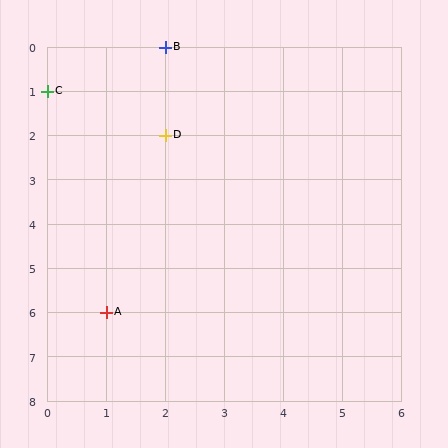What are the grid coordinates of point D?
Point D is at grid coordinates (2, 2).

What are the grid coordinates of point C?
Point C is at grid coordinates (0, 1).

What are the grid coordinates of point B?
Point B is at grid coordinates (2, 0).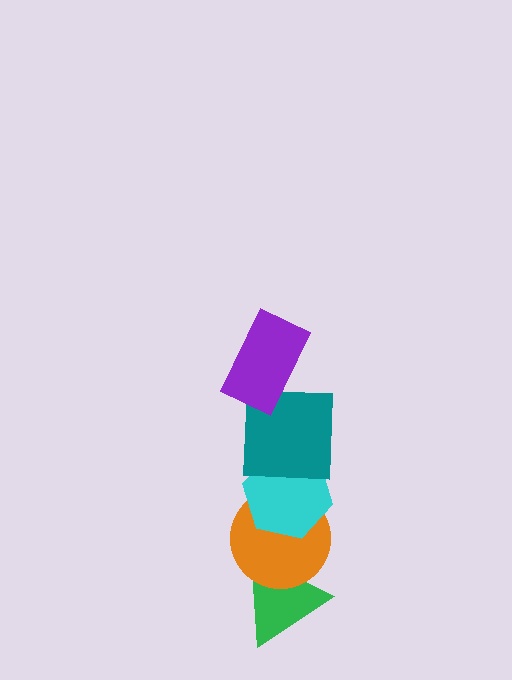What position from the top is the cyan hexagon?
The cyan hexagon is 3rd from the top.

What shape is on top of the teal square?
The purple rectangle is on top of the teal square.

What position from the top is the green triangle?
The green triangle is 5th from the top.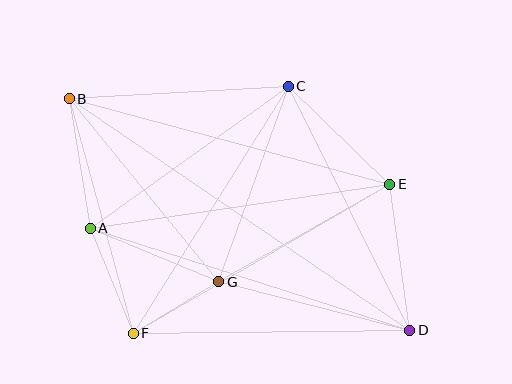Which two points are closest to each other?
Points F and G are closest to each other.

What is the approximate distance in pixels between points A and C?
The distance between A and C is approximately 244 pixels.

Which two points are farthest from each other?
Points B and D are farthest from each other.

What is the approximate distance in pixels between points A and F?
The distance between A and F is approximately 113 pixels.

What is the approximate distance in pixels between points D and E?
The distance between D and E is approximately 147 pixels.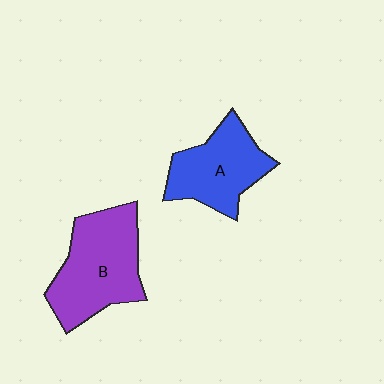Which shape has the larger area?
Shape B (purple).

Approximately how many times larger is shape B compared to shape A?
Approximately 1.3 times.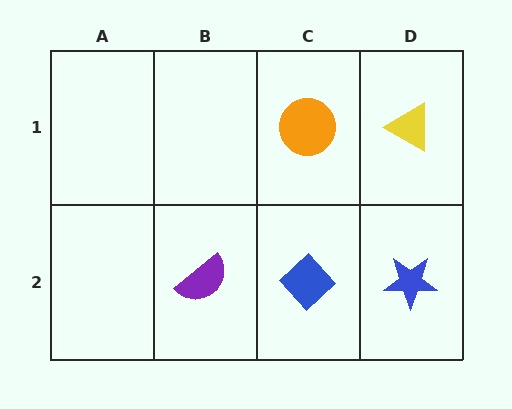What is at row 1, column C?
An orange circle.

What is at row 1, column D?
A yellow triangle.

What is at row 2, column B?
A purple semicircle.